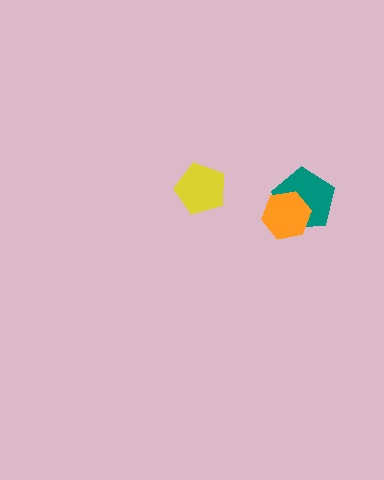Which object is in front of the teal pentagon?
The orange hexagon is in front of the teal pentagon.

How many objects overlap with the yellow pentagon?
0 objects overlap with the yellow pentagon.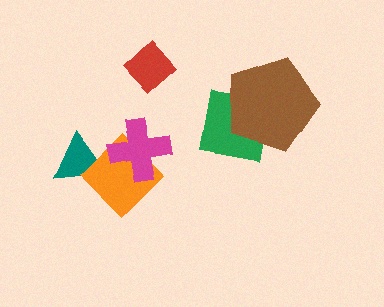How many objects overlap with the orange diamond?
2 objects overlap with the orange diamond.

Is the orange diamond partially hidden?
Yes, it is partially covered by another shape.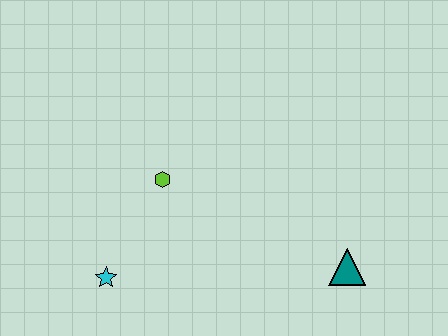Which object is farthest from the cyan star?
The teal triangle is farthest from the cyan star.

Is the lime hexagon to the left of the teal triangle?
Yes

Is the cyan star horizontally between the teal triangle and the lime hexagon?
No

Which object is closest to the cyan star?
The lime hexagon is closest to the cyan star.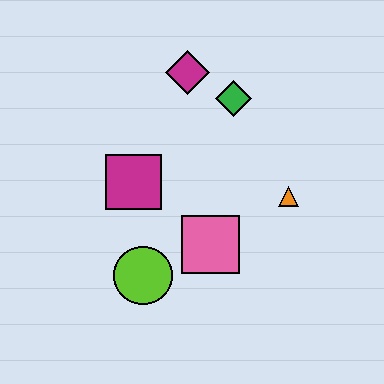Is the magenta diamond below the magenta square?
No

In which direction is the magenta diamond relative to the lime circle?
The magenta diamond is above the lime circle.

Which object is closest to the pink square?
The lime circle is closest to the pink square.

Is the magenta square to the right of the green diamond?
No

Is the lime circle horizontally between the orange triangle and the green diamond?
No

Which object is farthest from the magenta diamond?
The lime circle is farthest from the magenta diamond.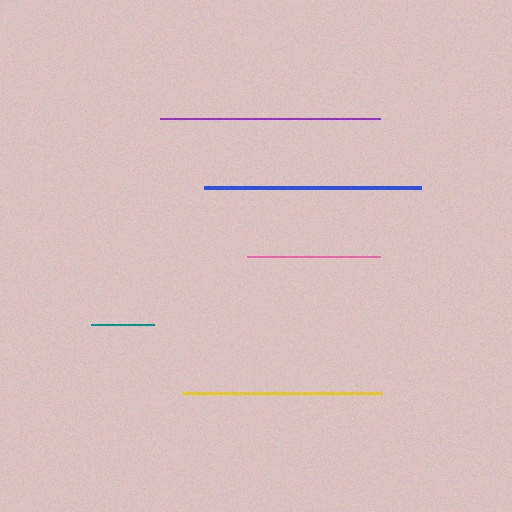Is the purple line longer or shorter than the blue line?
The purple line is longer than the blue line.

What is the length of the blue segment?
The blue segment is approximately 218 pixels long.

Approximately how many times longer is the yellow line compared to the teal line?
The yellow line is approximately 3.2 times the length of the teal line.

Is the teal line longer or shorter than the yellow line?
The yellow line is longer than the teal line.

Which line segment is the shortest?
The teal line is the shortest at approximately 62 pixels.